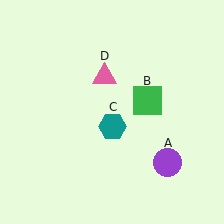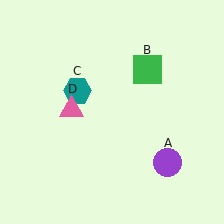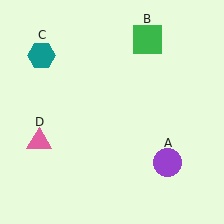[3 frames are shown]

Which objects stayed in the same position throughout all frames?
Purple circle (object A) remained stationary.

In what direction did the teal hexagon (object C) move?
The teal hexagon (object C) moved up and to the left.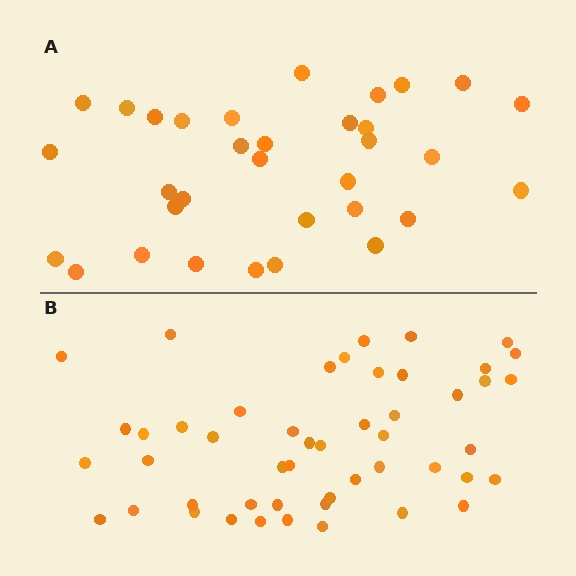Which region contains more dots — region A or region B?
Region B (the bottom region) has more dots.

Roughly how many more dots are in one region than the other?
Region B has approximately 15 more dots than region A.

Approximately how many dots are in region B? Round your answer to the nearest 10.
About 50 dots. (The exact count is 49, which rounds to 50.)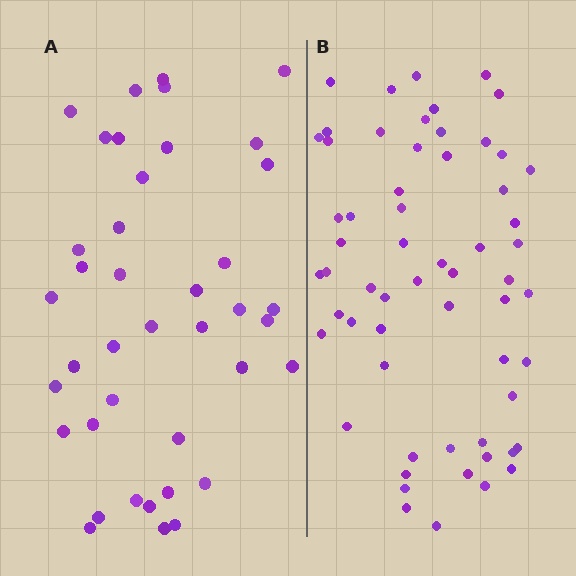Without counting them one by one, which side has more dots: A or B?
Region B (the right region) has more dots.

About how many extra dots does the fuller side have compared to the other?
Region B has approximately 20 more dots than region A.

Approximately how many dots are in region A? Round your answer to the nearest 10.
About 40 dots.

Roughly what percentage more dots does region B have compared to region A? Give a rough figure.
About 50% more.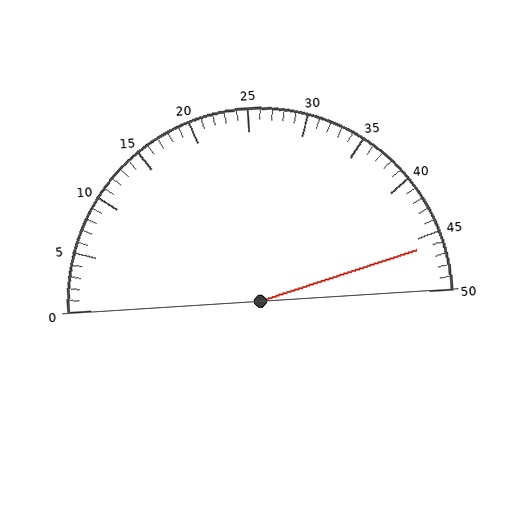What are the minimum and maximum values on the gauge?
The gauge ranges from 0 to 50.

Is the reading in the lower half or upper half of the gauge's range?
The reading is in the upper half of the range (0 to 50).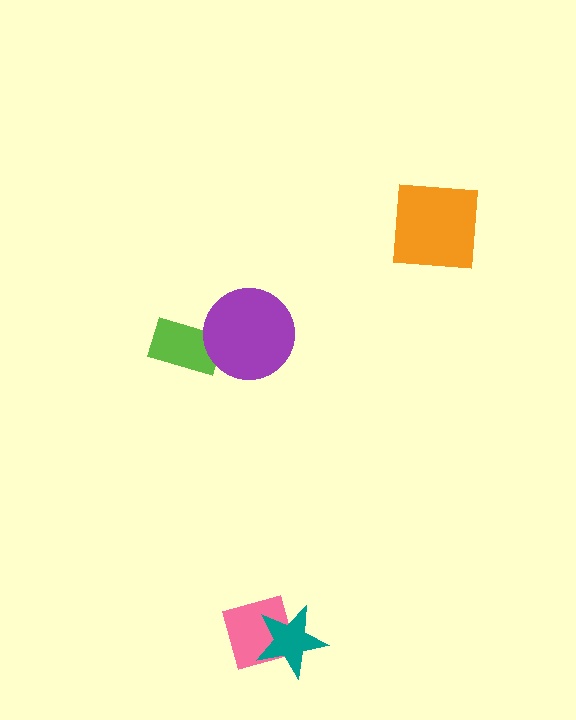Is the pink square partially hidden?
Yes, it is partially covered by another shape.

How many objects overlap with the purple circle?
1 object overlaps with the purple circle.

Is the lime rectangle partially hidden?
Yes, it is partially covered by another shape.